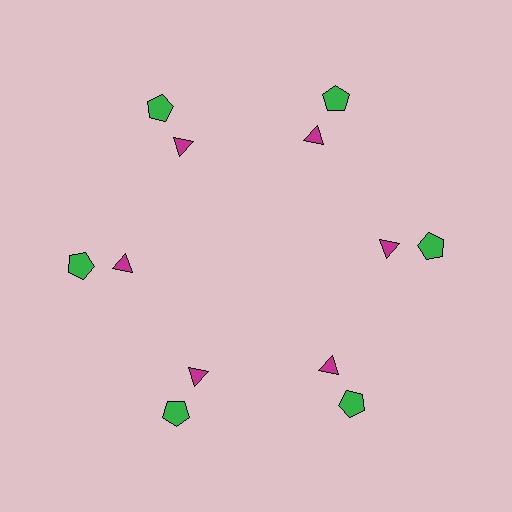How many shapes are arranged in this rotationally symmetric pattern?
There are 12 shapes, arranged in 6 groups of 2.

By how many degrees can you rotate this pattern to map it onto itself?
The pattern maps onto itself every 60 degrees of rotation.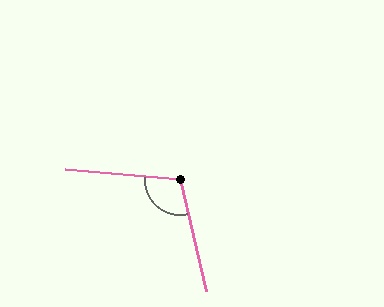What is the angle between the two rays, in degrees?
Approximately 108 degrees.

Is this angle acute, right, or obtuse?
It is obtuse.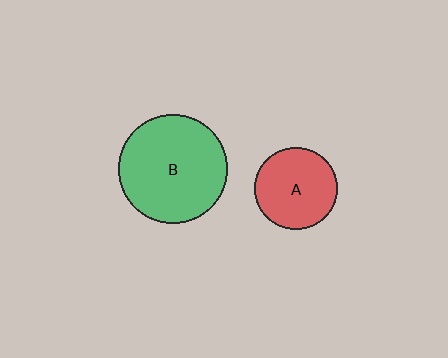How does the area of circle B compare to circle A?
Approximately 1.8 times.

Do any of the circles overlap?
No, none of the circles overlap.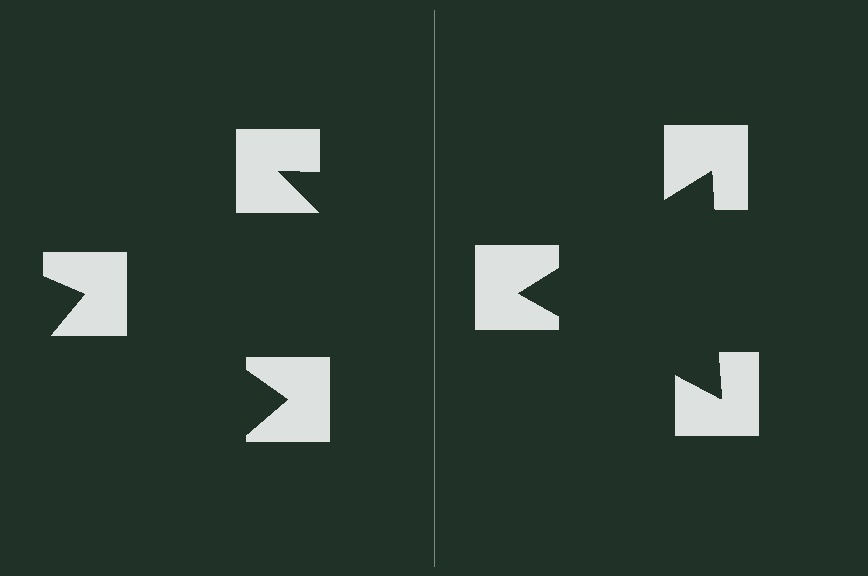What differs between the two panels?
The notched squares are positioned identically on both sides; only the wedge orientations differ. On the right they align to a triangle; on the left they are misaligned.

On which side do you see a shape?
An illusory triangle appears on the right side. On the left side the wedge cuts are rotated, so no coherent shape forms.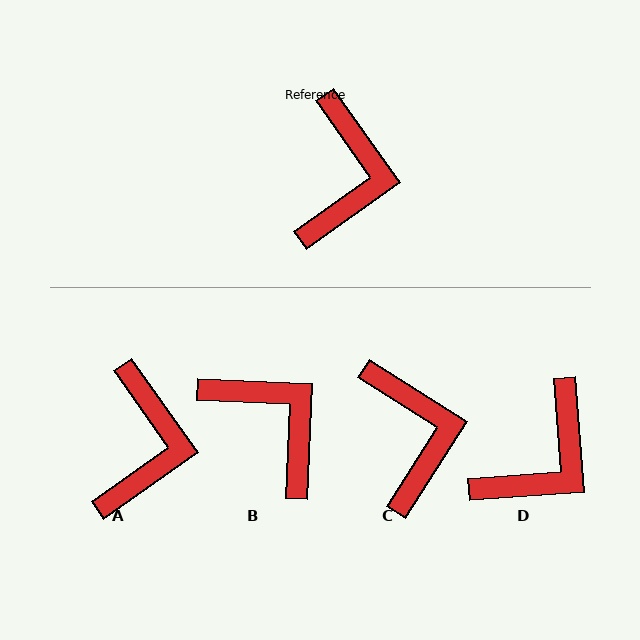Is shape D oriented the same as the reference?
No, it is off by about 31 degrees.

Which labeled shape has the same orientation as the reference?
A.